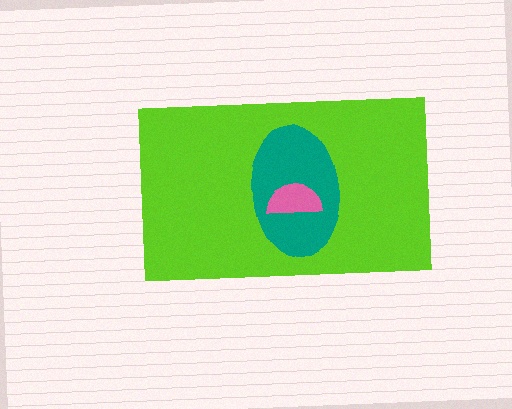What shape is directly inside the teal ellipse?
The pink semicircle.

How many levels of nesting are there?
3.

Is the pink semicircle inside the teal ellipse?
Yes.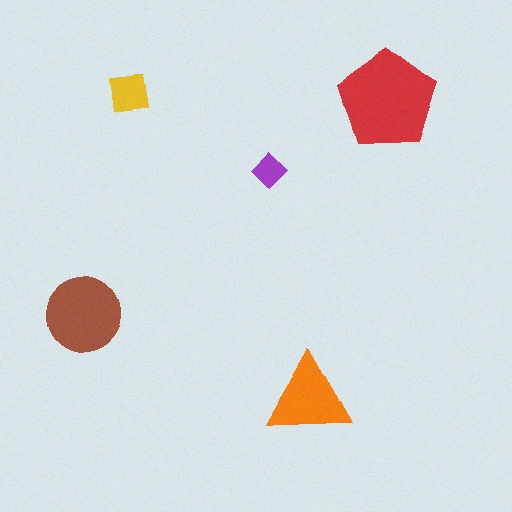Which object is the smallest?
The purple diamond.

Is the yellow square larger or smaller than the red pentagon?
Smaller.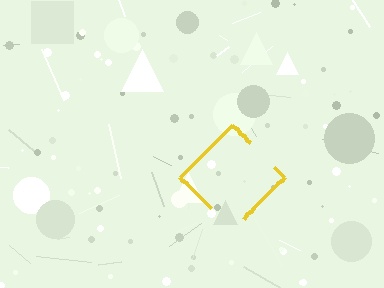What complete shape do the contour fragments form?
The contour fragments form a diamond.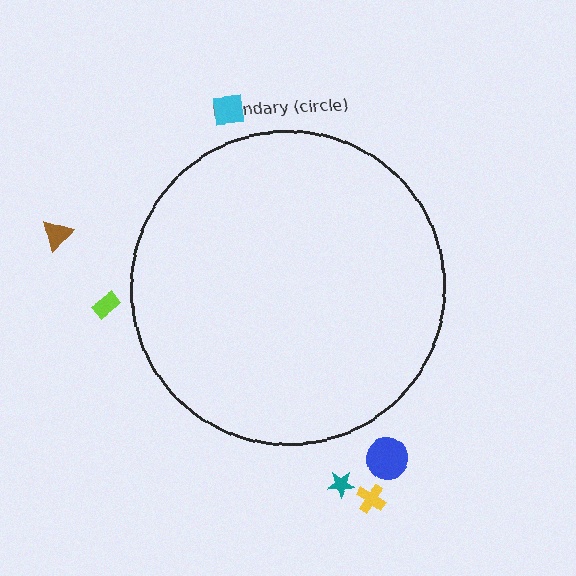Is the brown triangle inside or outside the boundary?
Outside.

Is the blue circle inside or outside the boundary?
Outside.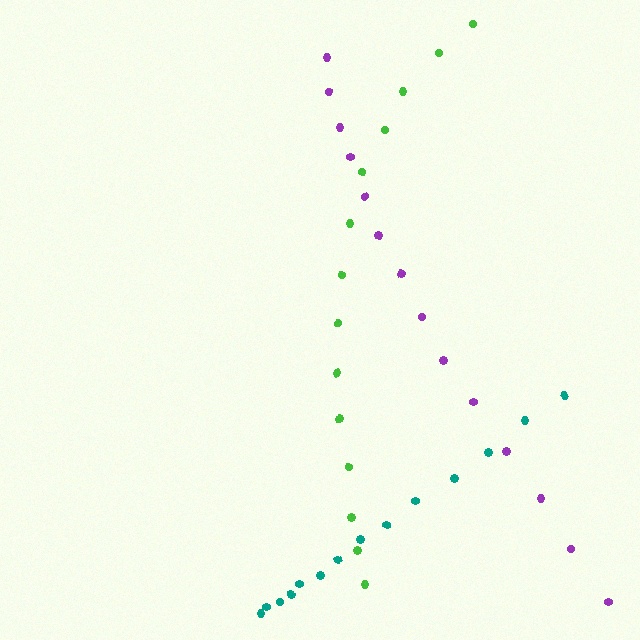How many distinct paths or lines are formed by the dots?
There are 3 distinct paths.